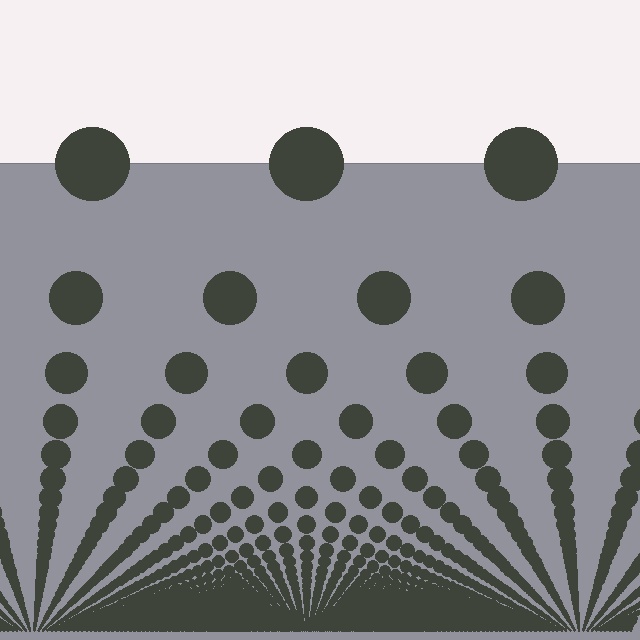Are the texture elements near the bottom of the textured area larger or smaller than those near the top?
Smaller. The gradient is inverted — elements near the bottom are smaller and denser.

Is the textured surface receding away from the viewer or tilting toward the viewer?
The surface appears to tilt toward the viewer. Texture elements get larger and sparser toward the top.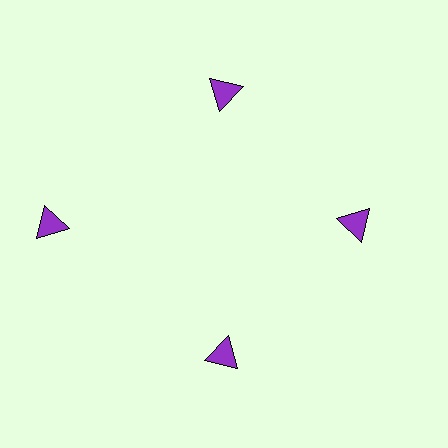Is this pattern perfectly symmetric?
No. The 4 purple triangles are arranged in a ring, but one element near the 9 o'clock position is pushed outward from the center, breaking the 4-fold rotational symmetry.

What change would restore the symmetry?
The symmetry would be restored by moving it inward, back onto the ring so that all 4 triangles sit at equal angles and equal distance from the center.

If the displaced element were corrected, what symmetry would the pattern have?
It would have 4-fold rotational symmetry — the pattern would map onto itself every 90 degrees.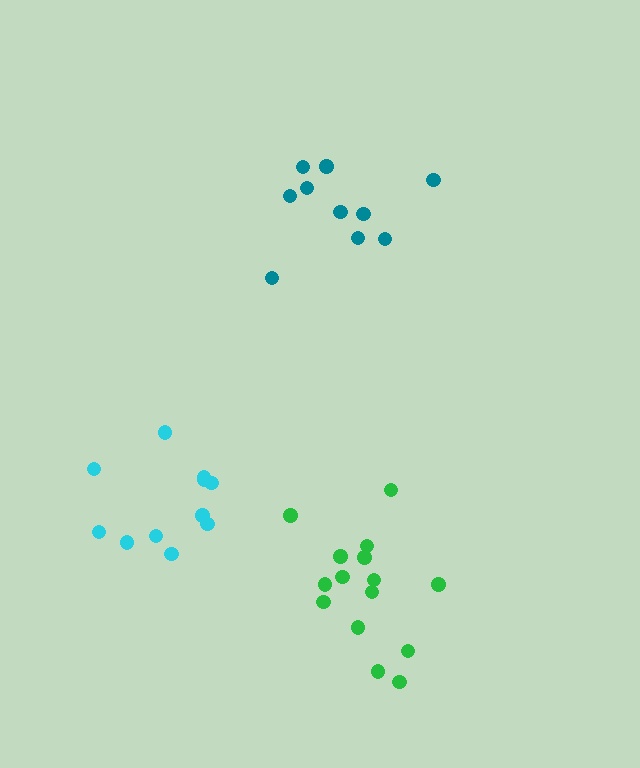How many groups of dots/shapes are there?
There are 3 groups.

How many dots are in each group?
Group 1: 15 dots, Group 2: 10 dots, Group 3: 11 dots (36 total).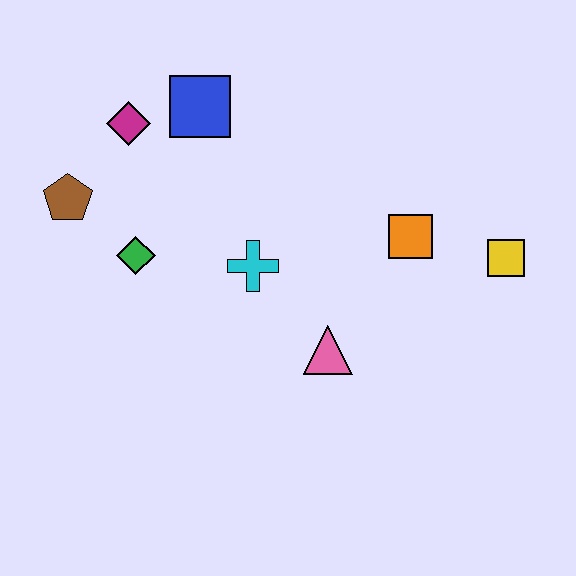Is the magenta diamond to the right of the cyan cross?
No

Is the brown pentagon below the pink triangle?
No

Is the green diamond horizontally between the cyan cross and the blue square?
No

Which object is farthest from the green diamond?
The yellow square is farthest from the green diamond.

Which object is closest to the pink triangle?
The cyan cross is closest to the pink triangle.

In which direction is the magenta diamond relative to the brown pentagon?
The magenta diamond is above the brown pentagon.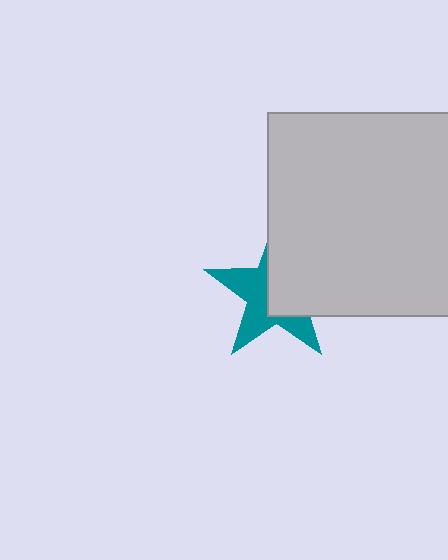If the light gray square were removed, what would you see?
You would see the complete teal star.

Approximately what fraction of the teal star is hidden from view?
Roughly 50% of the teal star is hidden behind the light gray square.